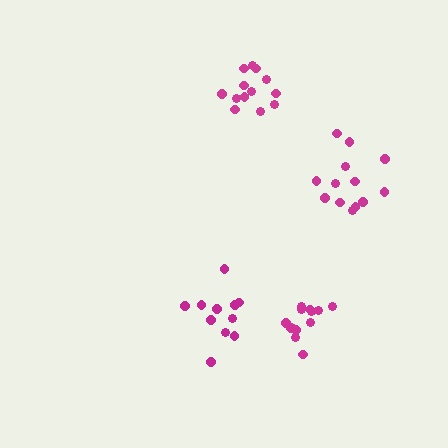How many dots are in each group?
Group 1: 13 dots, Group 2: 13 dots, Group 3: 11 dots, Group 4: 14 dots (51 total).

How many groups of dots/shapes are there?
There are 4 groups.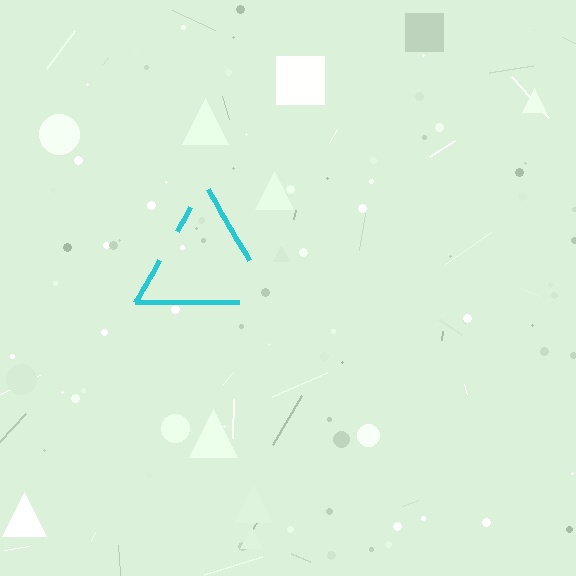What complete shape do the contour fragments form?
The contour fragments form a triangle.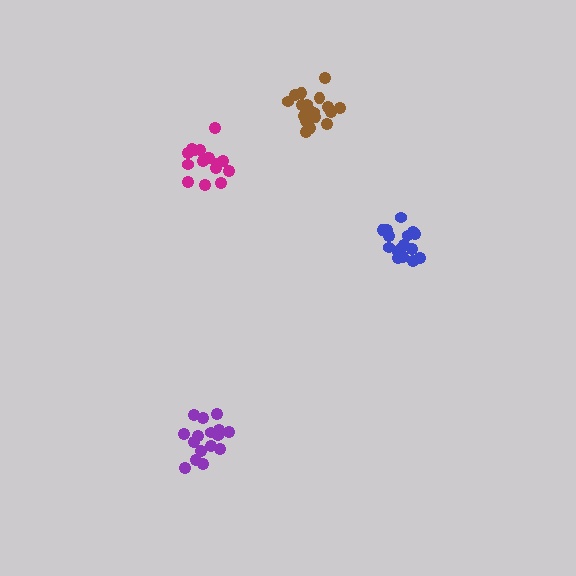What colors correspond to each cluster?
The clusters are colored: magenta, purple, brown, blue.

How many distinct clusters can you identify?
There are 4 distinct clusters.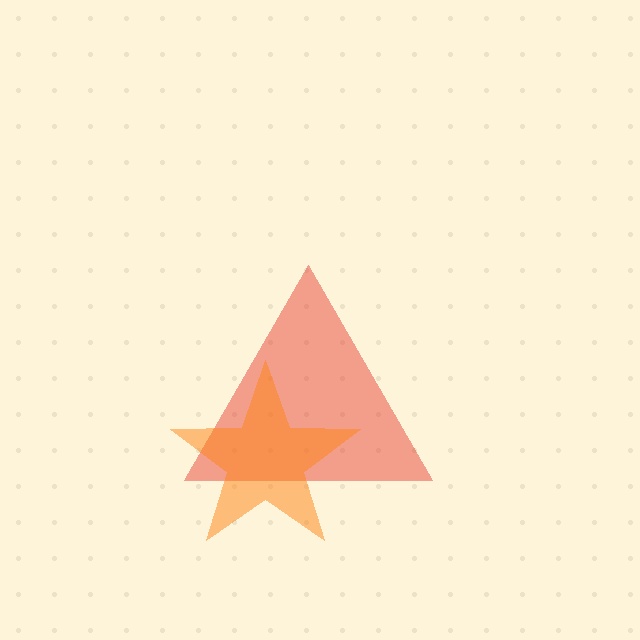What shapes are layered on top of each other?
The layered shapes are: a red triangle, an orange star.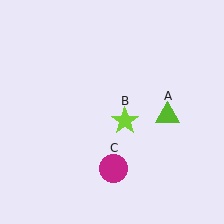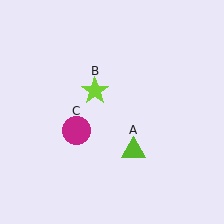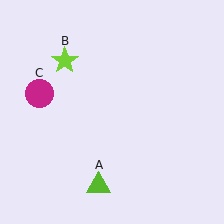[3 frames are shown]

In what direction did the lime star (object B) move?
The lime star (object B) moved up and to the left.